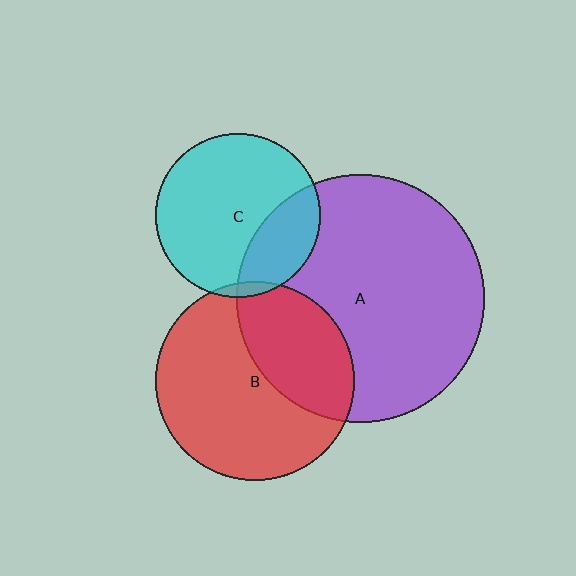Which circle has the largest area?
Circle A (purple).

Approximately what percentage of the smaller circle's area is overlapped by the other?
Approximately 25%.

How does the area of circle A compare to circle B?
Approximately 1.6 times.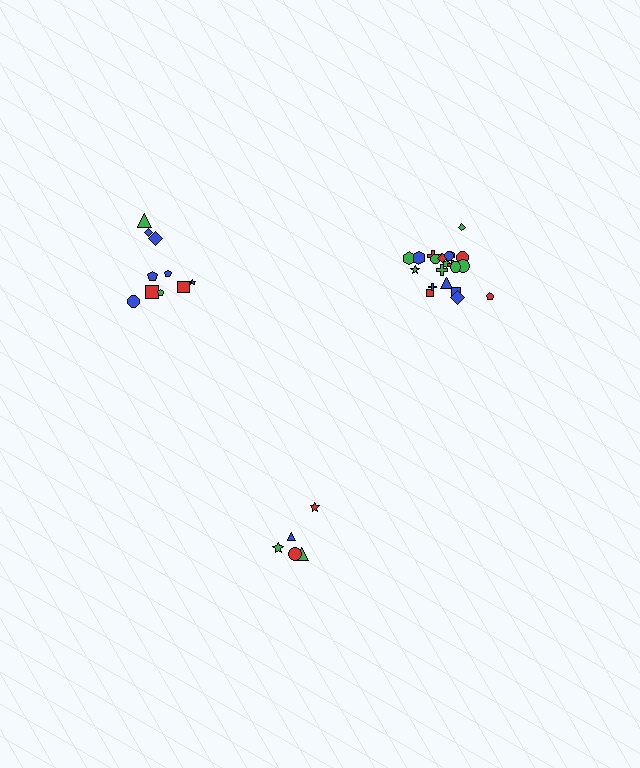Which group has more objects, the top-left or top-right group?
The top-right group.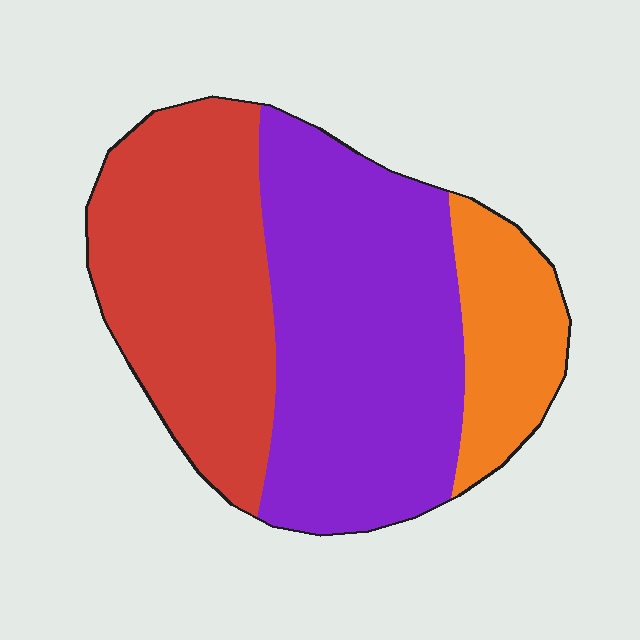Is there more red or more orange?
Red.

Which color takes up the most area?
Purple, at roughly 45%.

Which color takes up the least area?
Orange, at roughly 15%.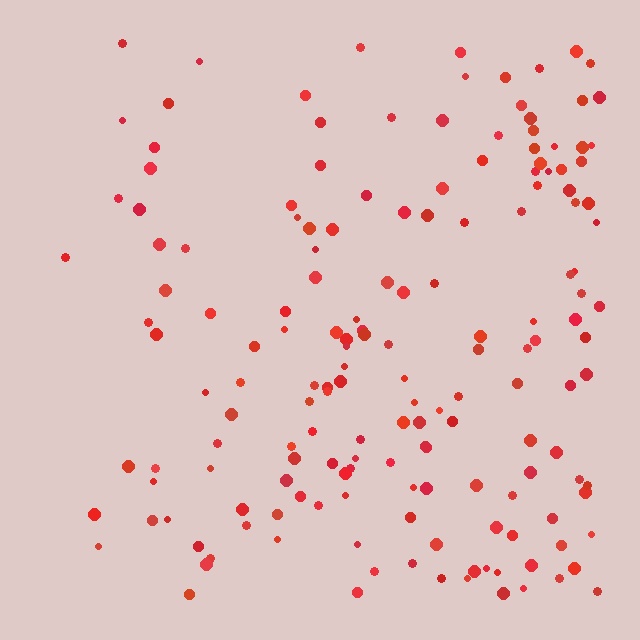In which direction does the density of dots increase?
From left to right, with the right side densest.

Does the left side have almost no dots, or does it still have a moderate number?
Still a moderate number, just noticeably fewer than the right.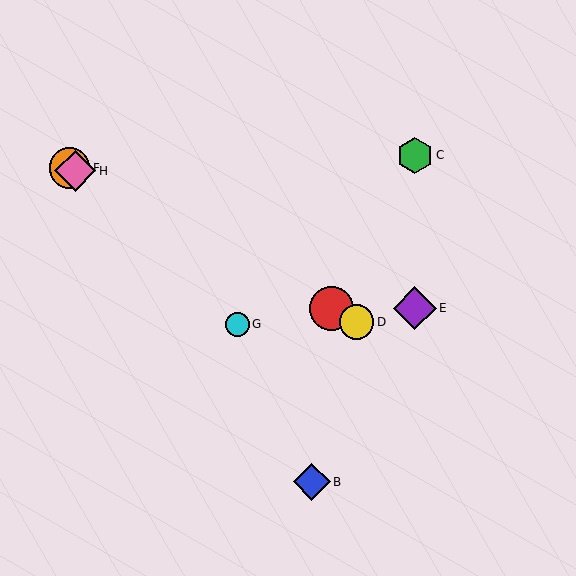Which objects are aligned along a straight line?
Objects A, D, F, H are aligned along a straight line.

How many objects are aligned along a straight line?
4 objects (A, D, F, H) are aligned along a straight line.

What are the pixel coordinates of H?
Object H is at (75, 171).